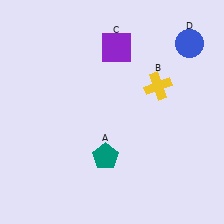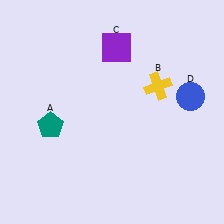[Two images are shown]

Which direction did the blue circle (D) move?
The blue circle (D) moved down.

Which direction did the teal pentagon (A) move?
The teal pentagon (A) moved left.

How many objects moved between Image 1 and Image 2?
2 objects moved between the two images.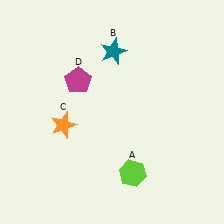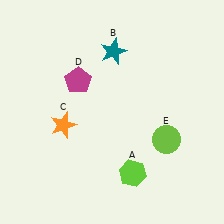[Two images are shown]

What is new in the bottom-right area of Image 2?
A lime circle (E) was added in the bottom-right area of Image 2.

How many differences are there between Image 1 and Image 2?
There is 1 difference between the two images.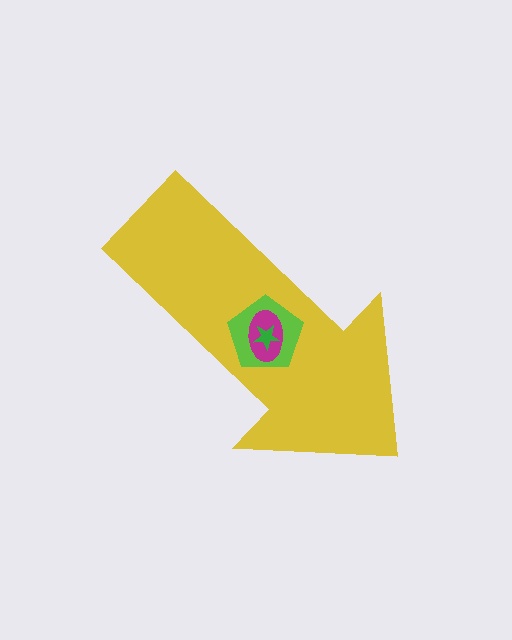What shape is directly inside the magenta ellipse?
The green star.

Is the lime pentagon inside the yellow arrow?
Yes.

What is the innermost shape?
The green star.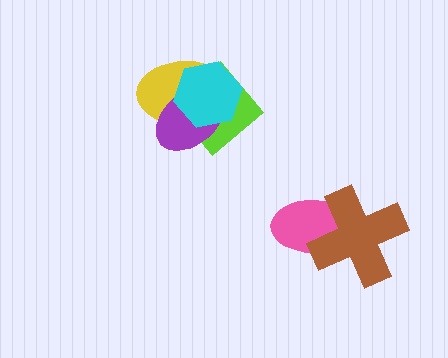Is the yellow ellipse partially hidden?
Yes, it is partially covered by another shape.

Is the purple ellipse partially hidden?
Yes, it is partially covered by another shape.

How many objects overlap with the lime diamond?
3 objects overlap with the lime diamond.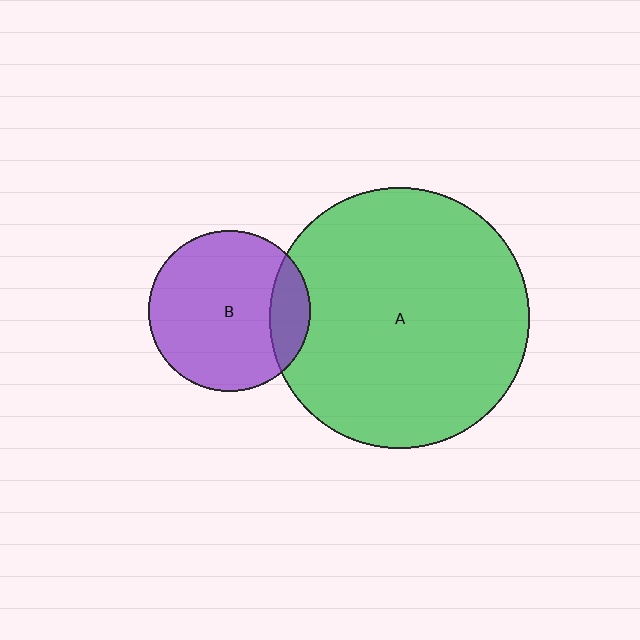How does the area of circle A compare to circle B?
Approximately 2.6 times.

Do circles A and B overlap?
Yes.